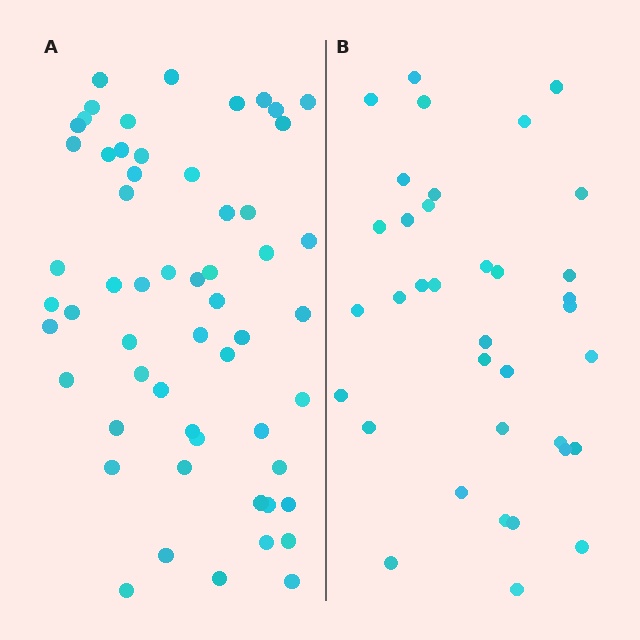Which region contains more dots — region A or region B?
Region A (the left region) has more dots.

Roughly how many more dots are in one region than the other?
Region A has approximately 20 more dots than region B.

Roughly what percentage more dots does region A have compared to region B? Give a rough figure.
About 60% more.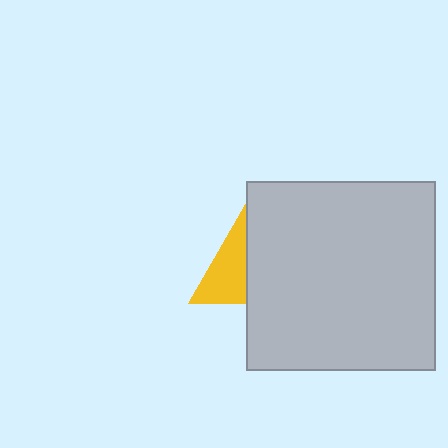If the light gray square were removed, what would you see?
You would see the complete yellow triangle.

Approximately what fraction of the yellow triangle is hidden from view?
Roughly 65% of the yellow triangle is hidden behind the light gray square.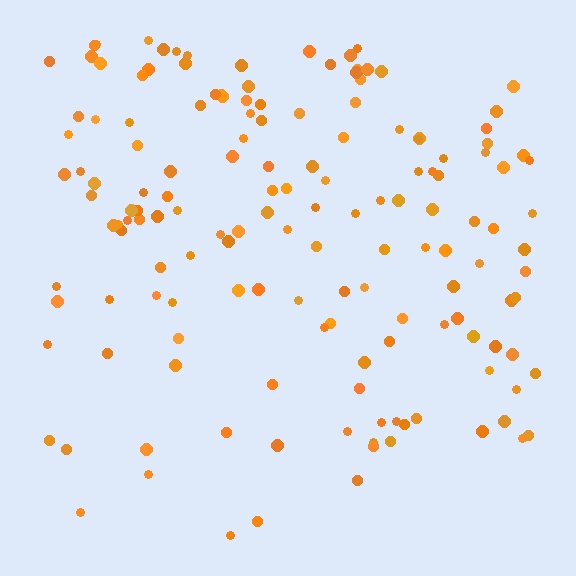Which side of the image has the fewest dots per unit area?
The bottom.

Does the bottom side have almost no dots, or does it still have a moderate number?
Still a moderate number, just noticeably fewer than the top.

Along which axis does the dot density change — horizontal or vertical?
Vertical.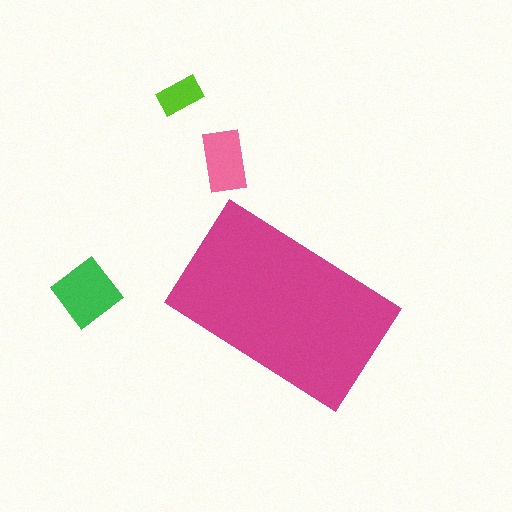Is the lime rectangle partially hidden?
No, the lime rectangle is fully visible.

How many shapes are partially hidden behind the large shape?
0 shapes are partially hidden.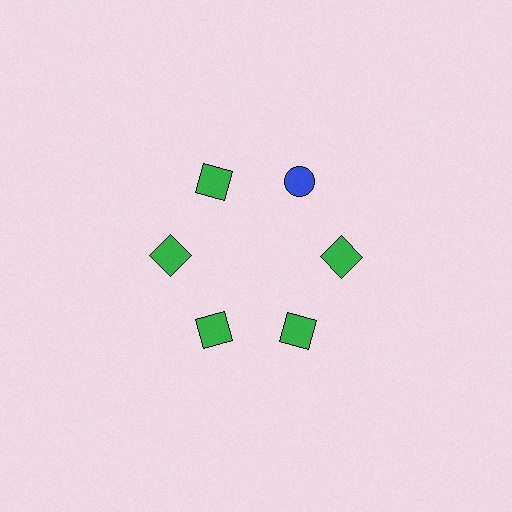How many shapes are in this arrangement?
There are 6 shapes arranged in a ring pattern.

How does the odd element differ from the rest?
It differs in both color (blue instead of green) and shape (circle instead of square).